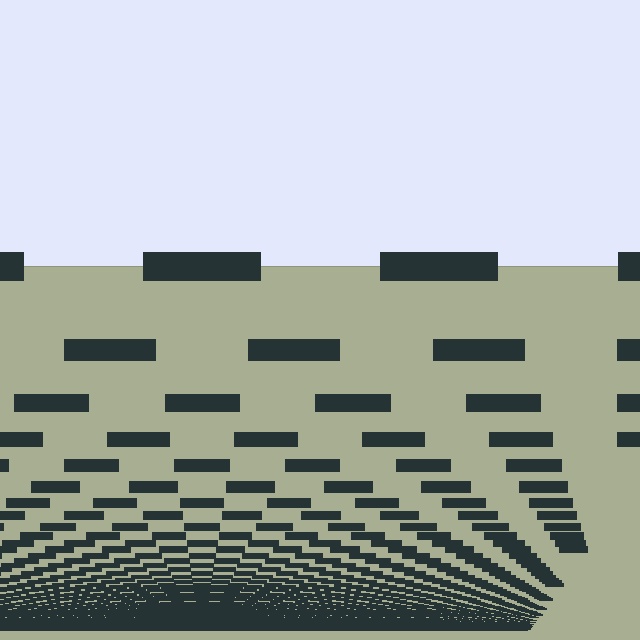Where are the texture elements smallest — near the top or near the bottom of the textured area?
Near the bottom.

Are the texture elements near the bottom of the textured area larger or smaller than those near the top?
Smaller. The gradient is inverted — elements near the bottom are smaller and denser.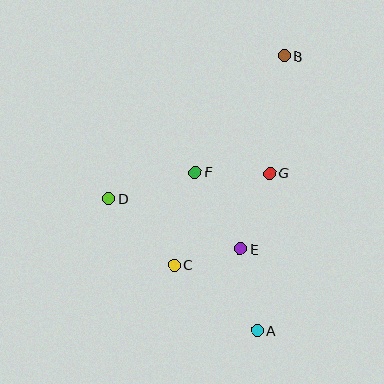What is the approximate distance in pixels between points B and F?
The distance between B and F is approximately 146 pixels.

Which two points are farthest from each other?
Points A and B are farthest from each other.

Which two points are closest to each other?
Points C and E are closest to each other.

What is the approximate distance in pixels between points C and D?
The distance between C and D is approximately 94 pixels.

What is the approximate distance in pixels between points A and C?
The distance between A and C is approximately 105 pixels.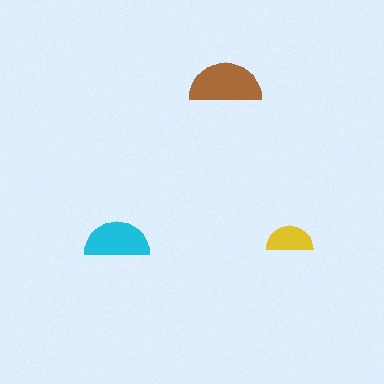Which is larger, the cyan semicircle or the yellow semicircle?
The cyan one.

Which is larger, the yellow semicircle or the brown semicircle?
The brown one.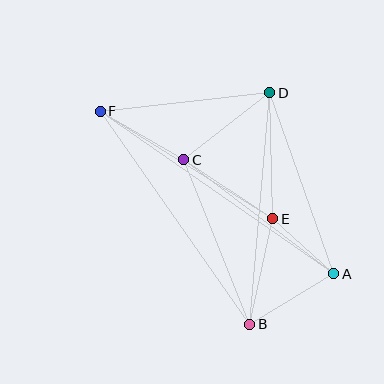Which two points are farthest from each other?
Points A and F are farthest from each other.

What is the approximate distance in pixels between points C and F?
The distance between C and F is approximately 96 pixels.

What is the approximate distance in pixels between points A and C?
The distance between A and C is approximately 189 pixels.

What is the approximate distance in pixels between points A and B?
The distance between A and B is approximately 98 pixels.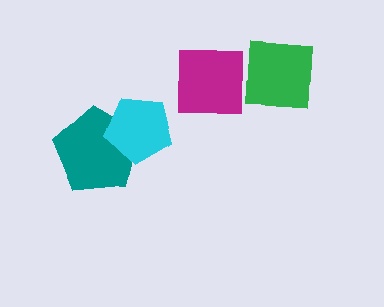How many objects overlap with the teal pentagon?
1 object overlaps with the teal pentagon.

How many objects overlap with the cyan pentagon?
1 object overlaps with the cyan pentagon.